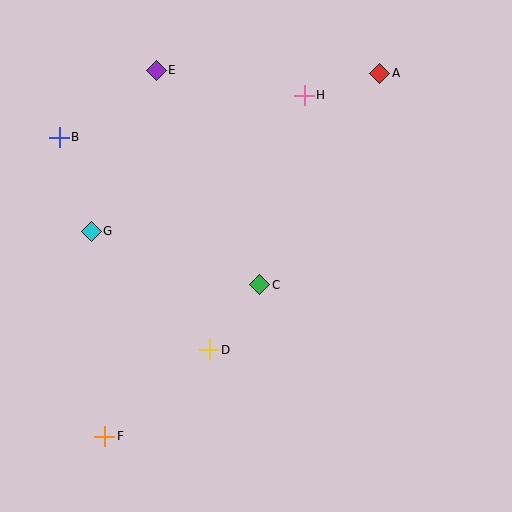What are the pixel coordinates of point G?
Point G is at (91, 231).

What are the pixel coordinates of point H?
Point H is at (304, 95).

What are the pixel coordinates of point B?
Point B is at (59, 137).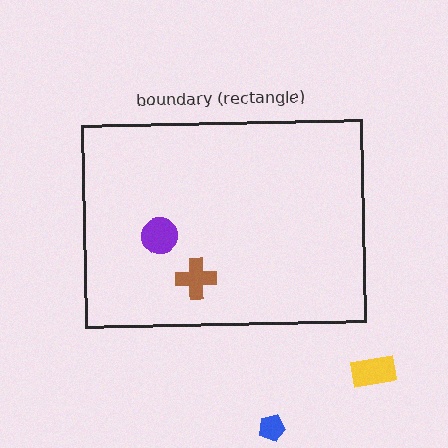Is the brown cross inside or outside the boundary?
Inside.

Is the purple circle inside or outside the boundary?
Inside.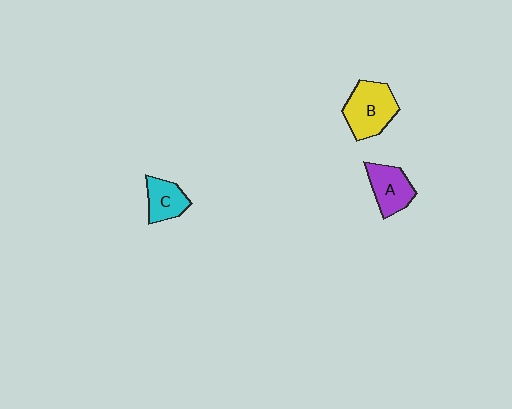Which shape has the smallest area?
Shape C (cyan).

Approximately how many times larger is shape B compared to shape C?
Approximately 1.6 times.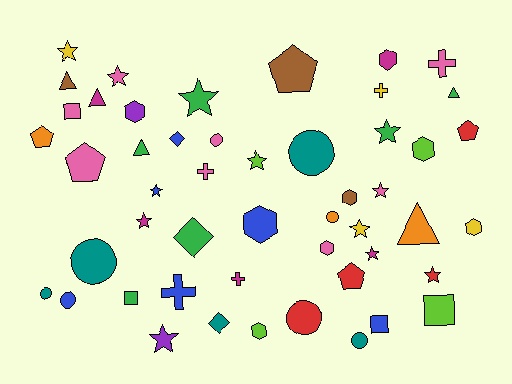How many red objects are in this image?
There are 4 red objects.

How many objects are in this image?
There are 50 objects.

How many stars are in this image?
There are 12 stars.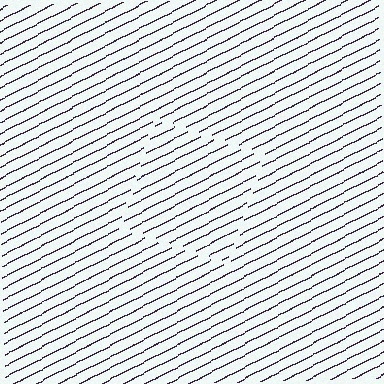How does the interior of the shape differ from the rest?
The interior of the shape contains the same grating, shifted by half a period — the contour is defined by the phase discontinuity where line-ends from the inner and outer gratings abut.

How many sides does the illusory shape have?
4 sides — the line-ends trace a square.